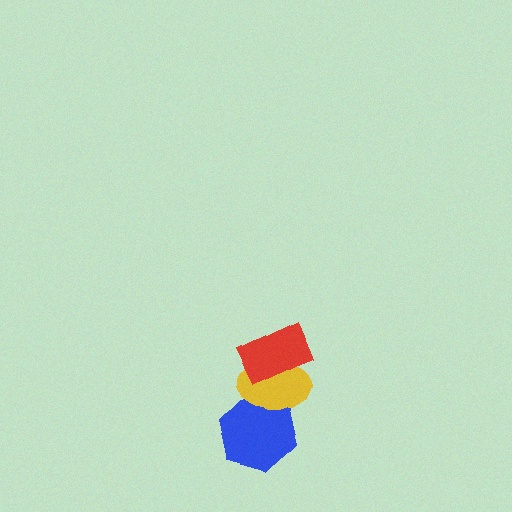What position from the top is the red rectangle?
The red rectangle is 1st from the top.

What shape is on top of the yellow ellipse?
The red rectangle is on top of the yellow ellipse.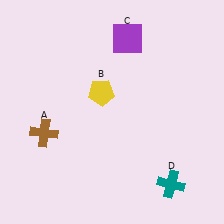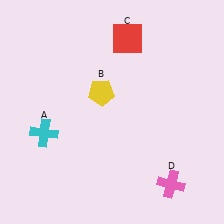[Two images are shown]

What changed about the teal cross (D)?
In Image 1, D is teal. In Image 2, it changed to pink.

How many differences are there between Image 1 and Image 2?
There are 3 differences between the two images.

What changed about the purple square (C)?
In Image 1, C is purple. In Image 2, it changed to red.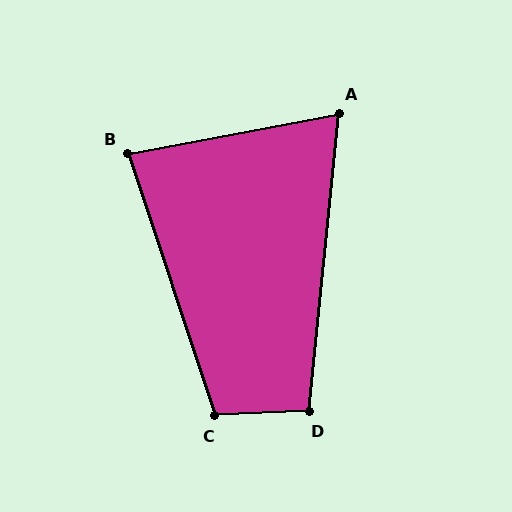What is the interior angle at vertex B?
Approximately 82 degrees (acute).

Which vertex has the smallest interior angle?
A, at approximately 74 degrees.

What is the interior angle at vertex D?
Approximately 98 degrees (obtuse).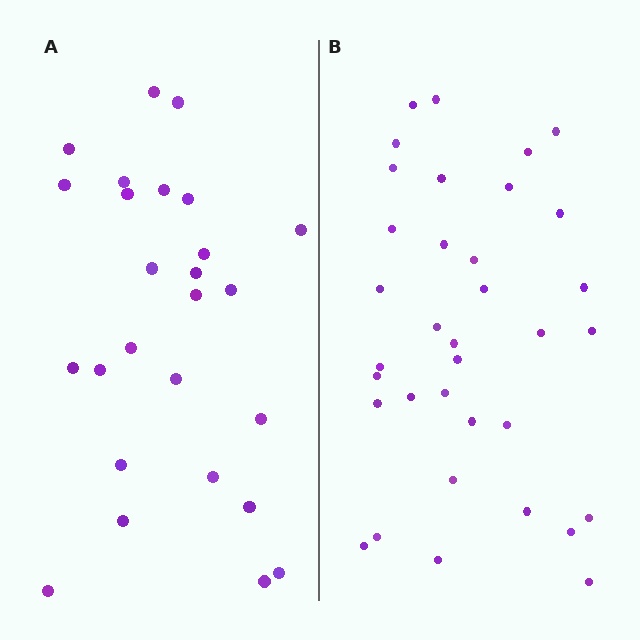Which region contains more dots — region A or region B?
Region B (the right region) has more dots.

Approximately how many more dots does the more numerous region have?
Region B has roughly 8 or so more dots than region A.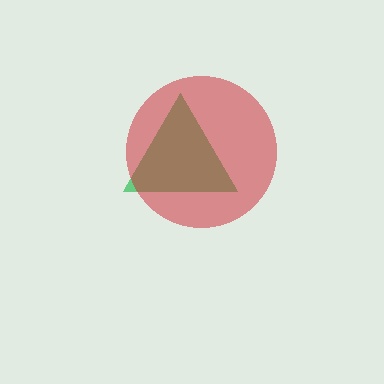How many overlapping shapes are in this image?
There are 2 overlapping shapes in the image.